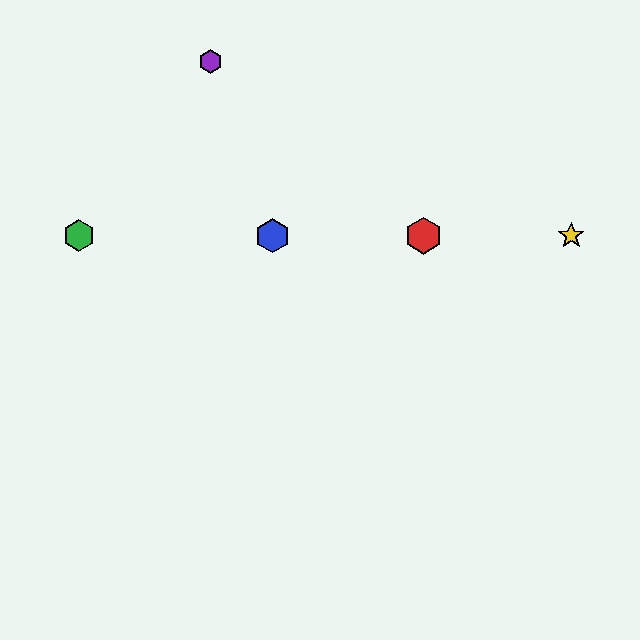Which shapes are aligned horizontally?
The red hexagon, the blue hexagon, the green hexagon, the yellow star are aligned horizontally.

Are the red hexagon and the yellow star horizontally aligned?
Yes, both are at y≈236.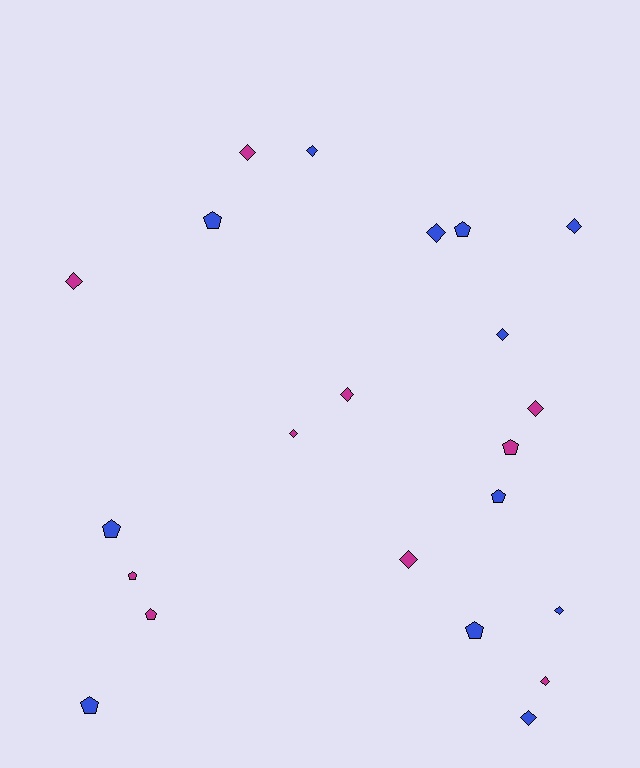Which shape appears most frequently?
Diamond, with 13 objects.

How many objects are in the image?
There are 22 objects.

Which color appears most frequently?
Blue, with 12 objects.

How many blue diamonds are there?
There are 6 blue diamonds.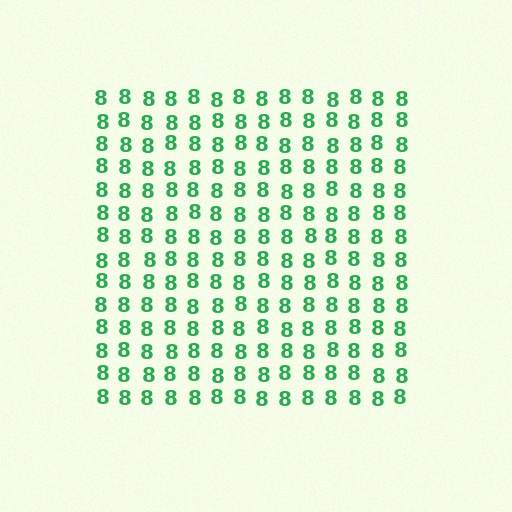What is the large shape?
The large shape is a square.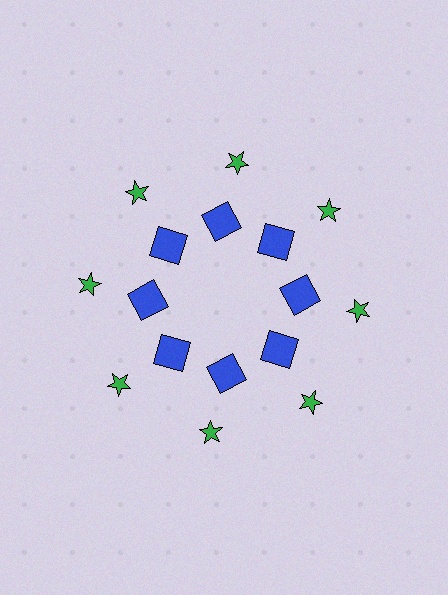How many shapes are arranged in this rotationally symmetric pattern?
There are 16 shapes, arranged in 8 groups of 2.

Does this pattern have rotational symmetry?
Yes, this pattern has 8-fold rotational symmetry. It looks the same after rotating 45 degrees around the center.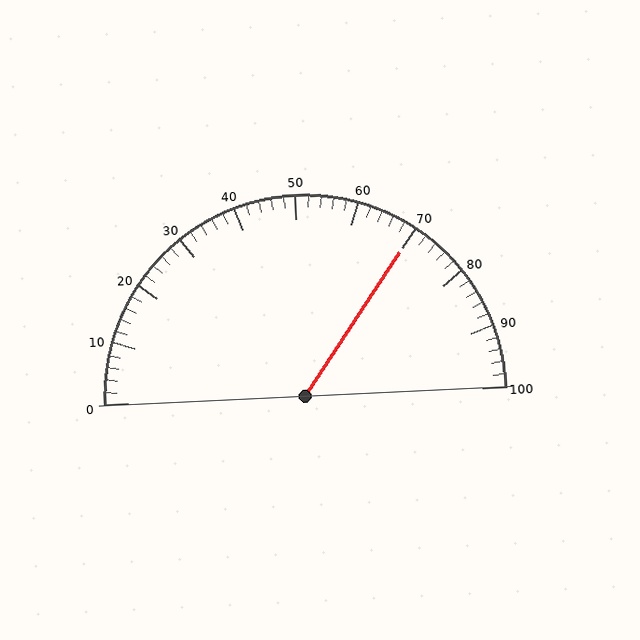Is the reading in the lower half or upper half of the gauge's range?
The reading is in the upper half of the range (0 to 100).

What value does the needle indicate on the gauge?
The needle indicates approximately 70.